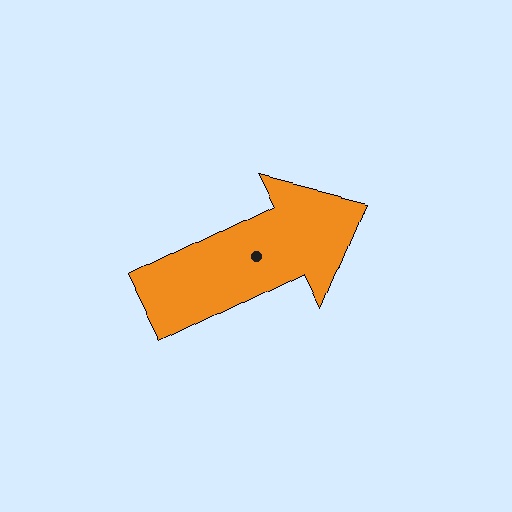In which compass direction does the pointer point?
Northeast.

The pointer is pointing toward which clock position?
Roughly 2 o'clock.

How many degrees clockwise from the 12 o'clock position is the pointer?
Approximately 63 degrees.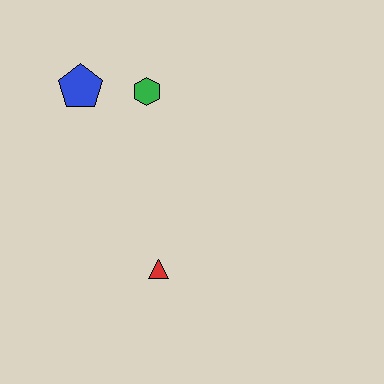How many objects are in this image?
There are 3 objects.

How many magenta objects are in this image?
There are no magenta objects.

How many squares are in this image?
There are no squares.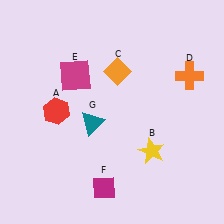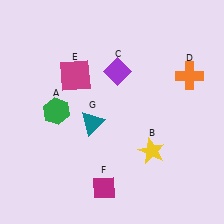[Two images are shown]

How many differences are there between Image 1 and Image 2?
There are 2 differences between the two images.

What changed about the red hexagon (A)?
In Image 1, A is red. In Image 2, it changed to green.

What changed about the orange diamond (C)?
In Image 1, C is orange. In Image 2, it changed to purple.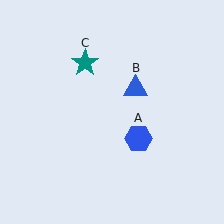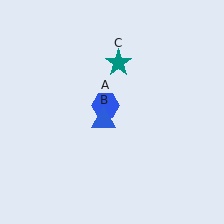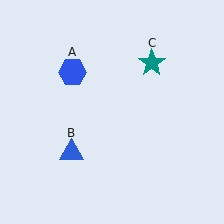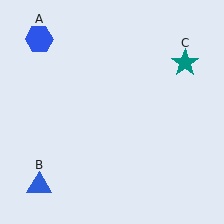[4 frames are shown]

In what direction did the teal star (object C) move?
The teal star (object C) moved right.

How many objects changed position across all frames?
3 objects changed position: blue hexagon (object A), blue triangle (object B), teal star (object C).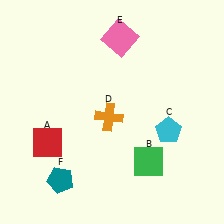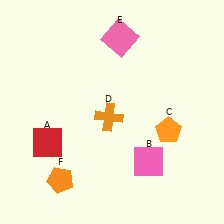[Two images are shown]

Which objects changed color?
B changed from green to pink. C changed from cyan to orange. F changed from teal to orange.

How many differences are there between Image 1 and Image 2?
There are 3 differences between the two images.